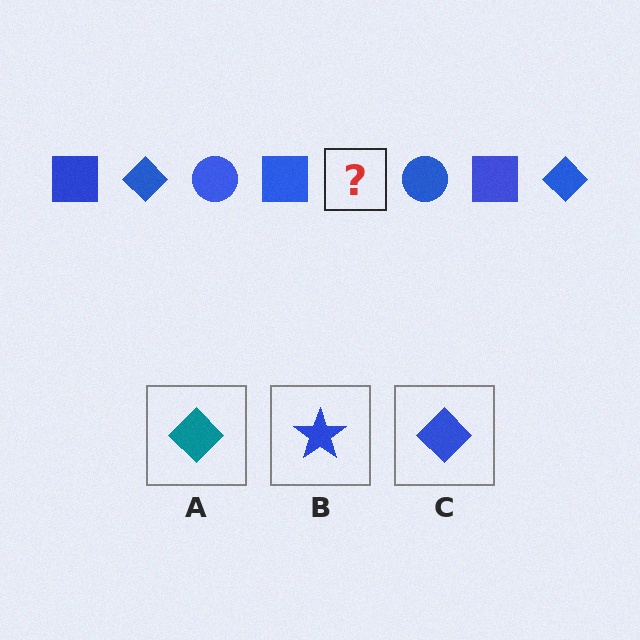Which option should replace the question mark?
Option C.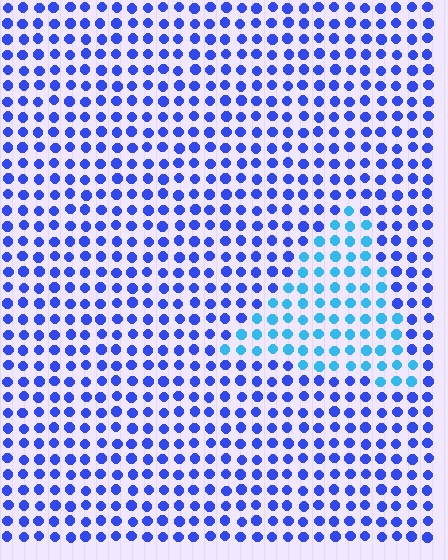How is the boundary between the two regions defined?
The boundary is defined purely by a slight shift in hue (about 37 degrees). Spacing, size, and orientation are identical on both sides.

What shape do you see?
I see a triangle.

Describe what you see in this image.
The image is filled with small blue elements in a uniform arrangement. A triangle-shaped region is visible where the elements are tinted to a slightly different hue, forming a subtle color boundary.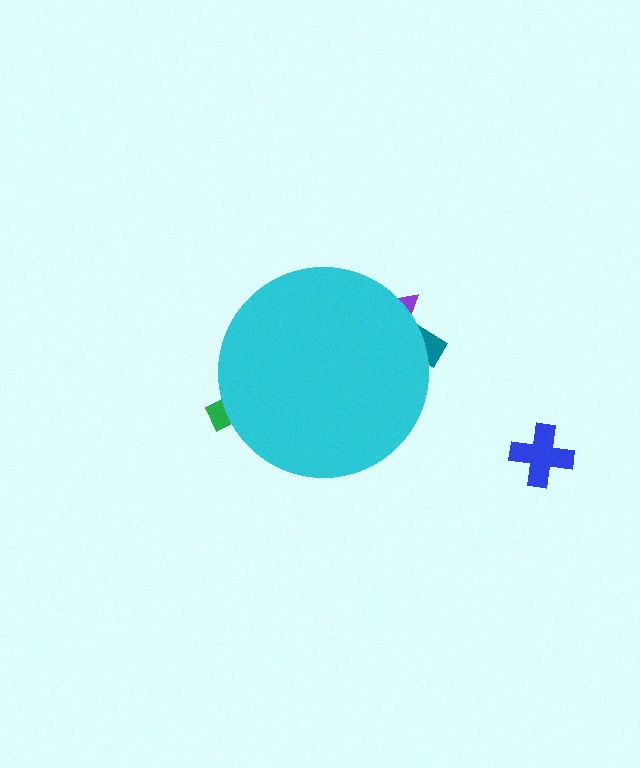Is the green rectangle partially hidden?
Yes, the green rectangle is partially hidden behind the cyan circle.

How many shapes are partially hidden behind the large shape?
3 shapes are partially hidden.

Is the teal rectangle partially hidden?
Yes, the teal rectangle is partially hidden behind the cyan circle.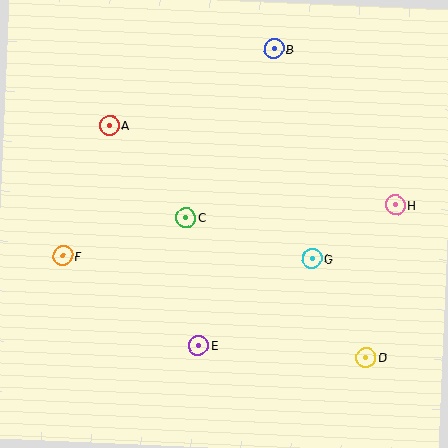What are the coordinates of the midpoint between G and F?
The midpoint between G and F is at (187, 257).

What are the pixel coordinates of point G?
Point G is at (312, 258).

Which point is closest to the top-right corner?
Point B is closest to the top-right corner.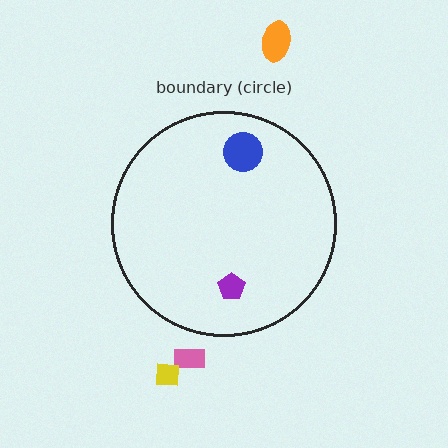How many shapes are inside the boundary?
2 inside, 3 outside.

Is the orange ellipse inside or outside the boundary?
Outside.